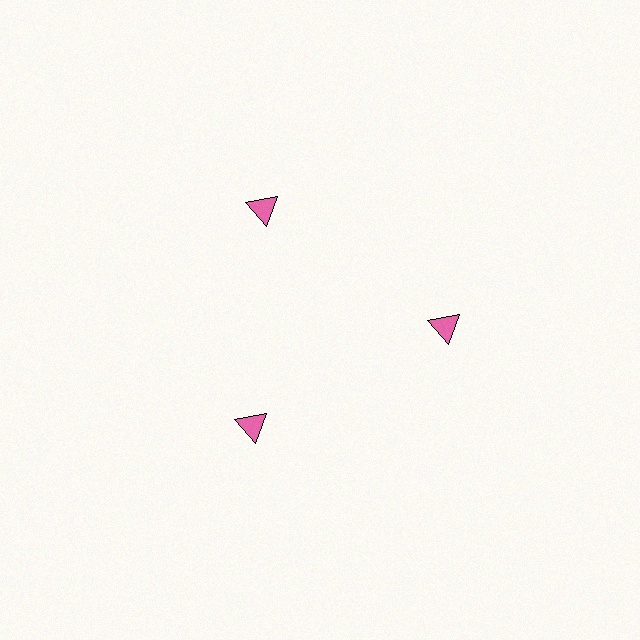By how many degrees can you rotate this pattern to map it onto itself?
The pattern maps onto itself every 120 degrees of rotation.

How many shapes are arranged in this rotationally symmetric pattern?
There are 3 shapes, arranged in 3 groups of 1.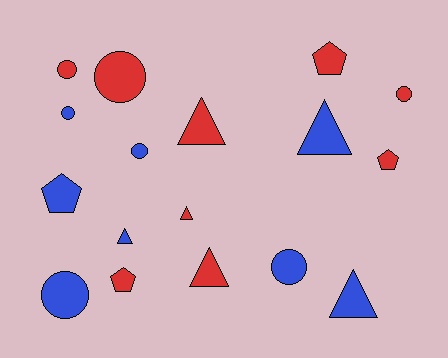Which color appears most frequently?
Red, with 9 objects.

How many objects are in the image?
There are 17 objects.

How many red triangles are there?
There are 3 red triangles.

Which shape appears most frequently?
Circle, with 7 objects.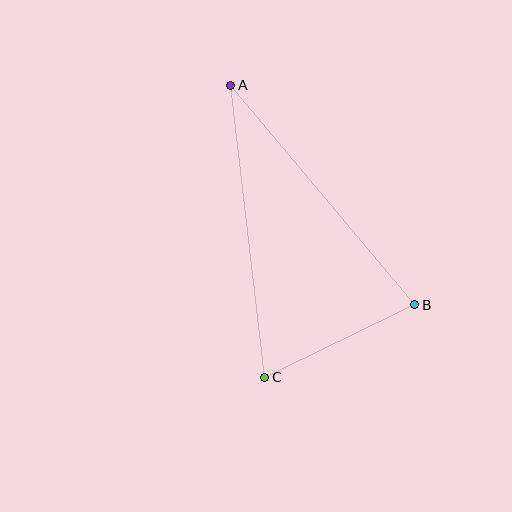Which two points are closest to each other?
Points B and C are closest to each other.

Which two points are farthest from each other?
Points A and C are farthest from each other.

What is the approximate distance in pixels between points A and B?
The distance between A and B is approximately 286 pixels.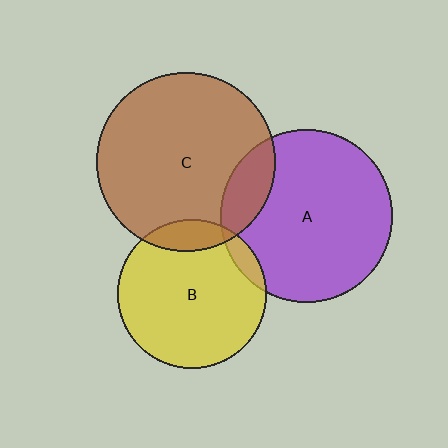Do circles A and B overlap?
Yes.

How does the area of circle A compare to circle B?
Approximately 1.3 times.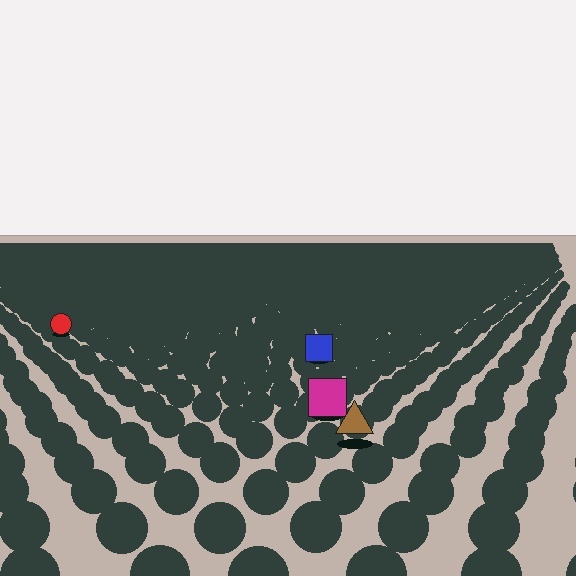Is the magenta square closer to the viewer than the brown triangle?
No. The brown triangle is closer — you can tell from the texture gradient: the ground texture is coarser near it.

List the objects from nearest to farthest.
From nearest to farthest: the brown triangle, the magenta square, the blue square, the red circle.